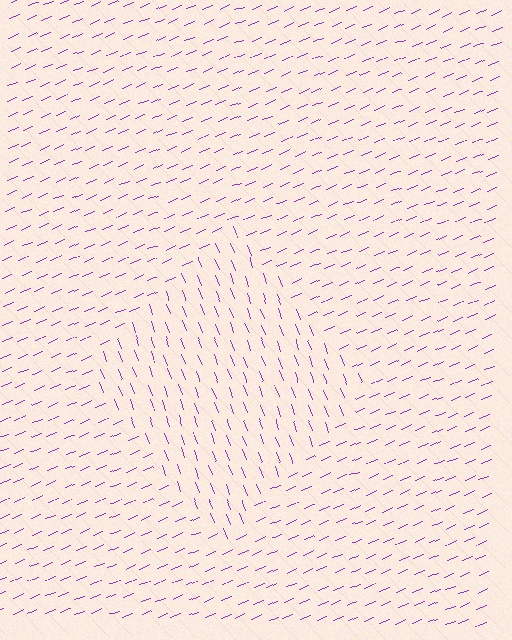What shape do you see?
I see a diamond.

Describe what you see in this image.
The image is filled with small purple line segments. A diamond region in the image has lines oriented differently from the surrounding lines, creating a visible texture boundary.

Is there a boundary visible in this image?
Yes, there is a texture boundary formed by a change in line orientation.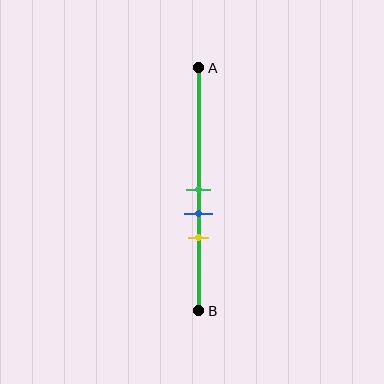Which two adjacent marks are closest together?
The green and blue marks are the closest adjacent pair.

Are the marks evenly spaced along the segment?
Yes, the marks are approximately evenly spaced.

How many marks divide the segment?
There are 3 marks dividing the segment.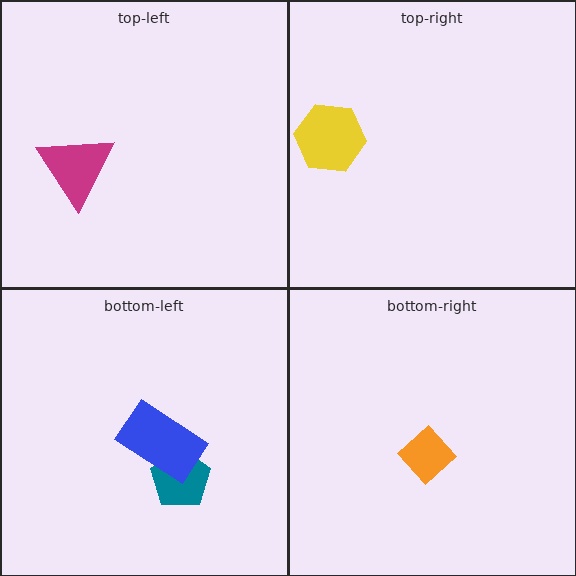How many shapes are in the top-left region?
1.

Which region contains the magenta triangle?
The top-left region.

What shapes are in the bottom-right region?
The orange diamond.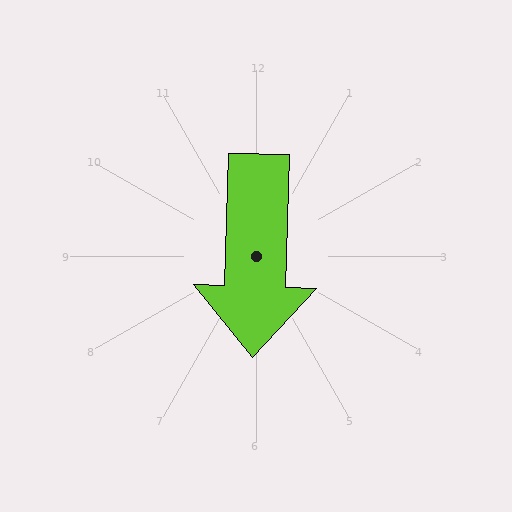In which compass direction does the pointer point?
South.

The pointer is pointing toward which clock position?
Roughly 6 o'clock.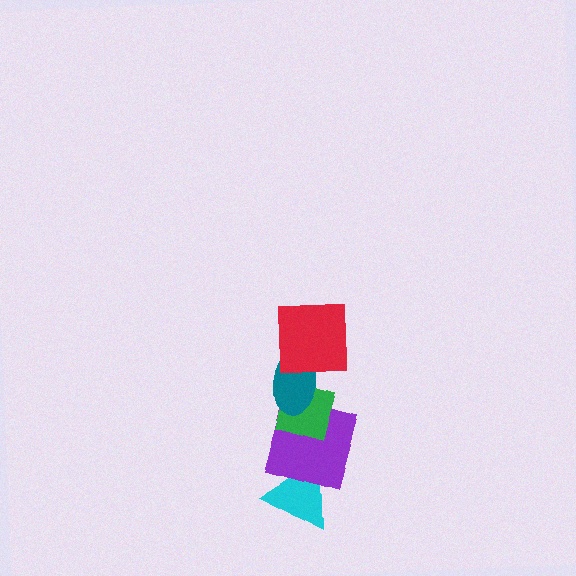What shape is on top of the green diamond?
The teal ellipse is on top of the green diamond.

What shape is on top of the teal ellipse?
The red square is on top of the teal ellipse.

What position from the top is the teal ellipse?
The teal ellipse is 2nd from the top.